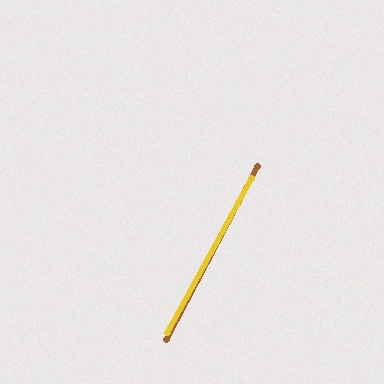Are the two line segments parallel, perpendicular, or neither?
Parallel — their directions differ by only 1.0°.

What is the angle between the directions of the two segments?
Approximately 1 degree.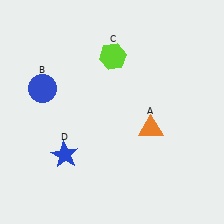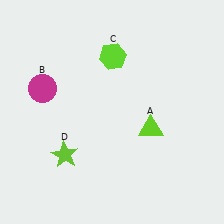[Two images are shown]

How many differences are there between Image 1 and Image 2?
There are 3 differences between the two images.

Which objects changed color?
A changed from orange to lime. B changed from blue to magenta. D changed from blue to lime.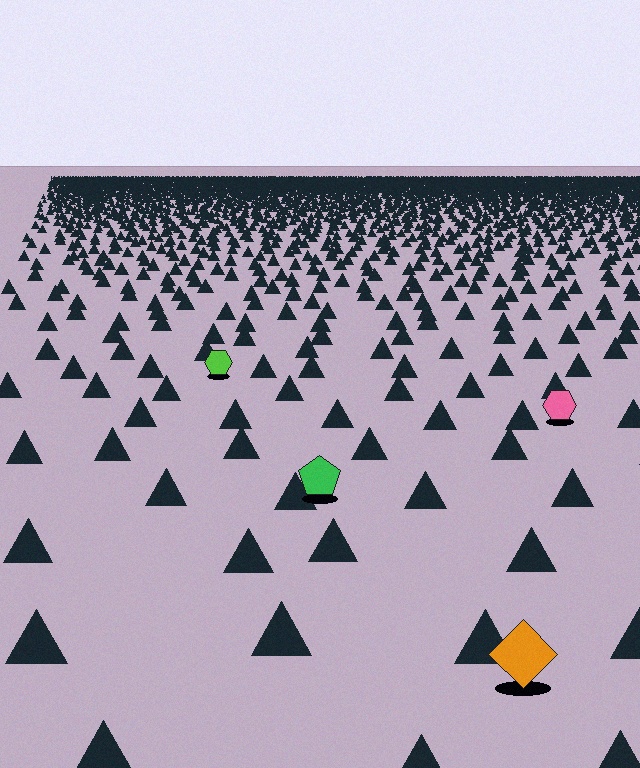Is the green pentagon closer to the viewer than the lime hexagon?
Yes. The green pentagon is closer — you can tell from the texture gradient: the ground texture is coarser near it.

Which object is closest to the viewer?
The orange diamond is closest. The texture marks near it are larger and more spread out.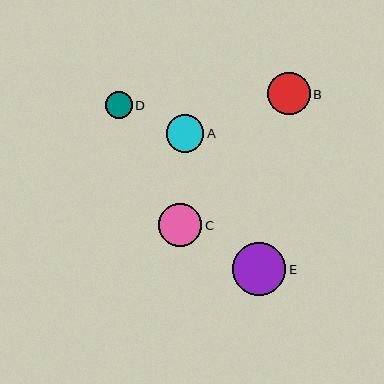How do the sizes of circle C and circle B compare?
Circle C and circle B are approximately the same size.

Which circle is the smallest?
Circle D is the smallest with a size of approximately 27 pixels.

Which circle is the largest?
Circle E is the largest with a size of approximately 53 pixels.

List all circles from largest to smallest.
From largest to smallest: E, C, B, A, D.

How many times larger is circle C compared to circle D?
Circle C is approximately 1.6 times the size of circle D.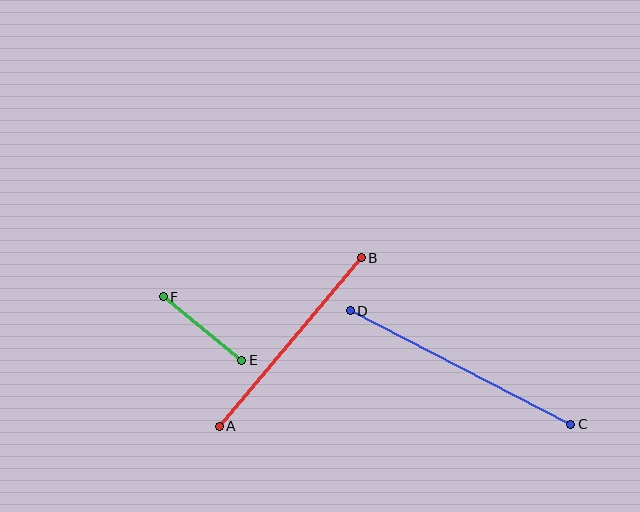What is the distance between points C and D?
The distance is approximately 248 pixels.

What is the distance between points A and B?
The distance is approximately 220 pixels.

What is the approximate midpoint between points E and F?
The midpoint is at approximately (203, 328) pixels.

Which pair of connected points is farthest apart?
Points C and D are farthest apart.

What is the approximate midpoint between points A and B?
The midpoint is at approximately (290, 342) pixels.